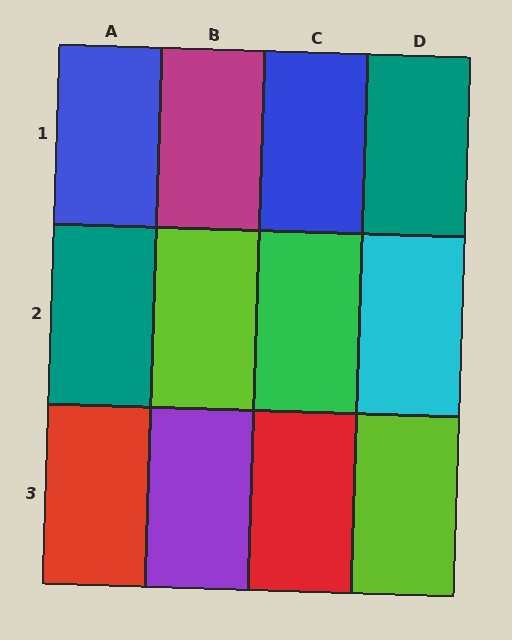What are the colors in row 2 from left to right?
Teal, lime, green, cyan.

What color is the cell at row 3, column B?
Purple.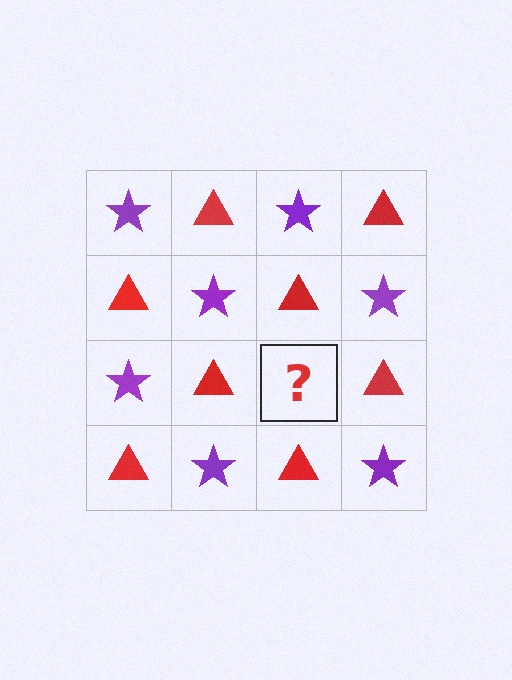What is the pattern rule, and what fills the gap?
The rule is that it alternates purple star and red triangle in a checkerboard pattern. The gap should be filled with a purple star.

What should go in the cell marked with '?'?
The missing cell should contain a purple star.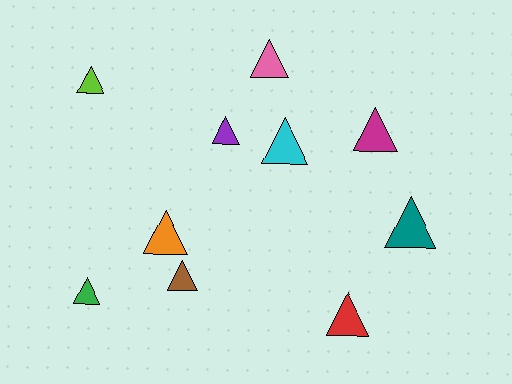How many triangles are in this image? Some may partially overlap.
There are 10 triangles.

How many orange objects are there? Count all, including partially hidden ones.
There is 1 orange object.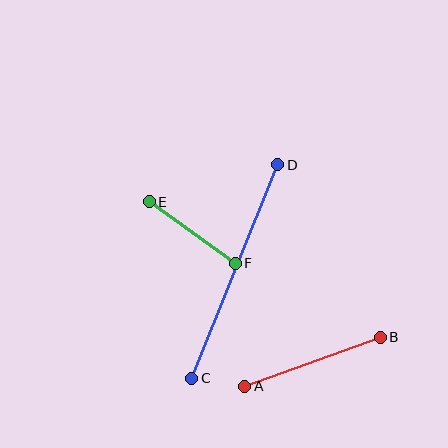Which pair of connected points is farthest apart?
Points C and D are farthest apart.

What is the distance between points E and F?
The distance is approximately 106 pixels.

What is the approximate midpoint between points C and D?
The midpoint is at approximately (235, 271) pixels.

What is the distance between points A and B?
The distance is approximately 144 pixels.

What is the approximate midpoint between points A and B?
The midpoint is at approximately (313, 362) pixels.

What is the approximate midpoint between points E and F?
The midpoint is at approximately (192, 233) pixels.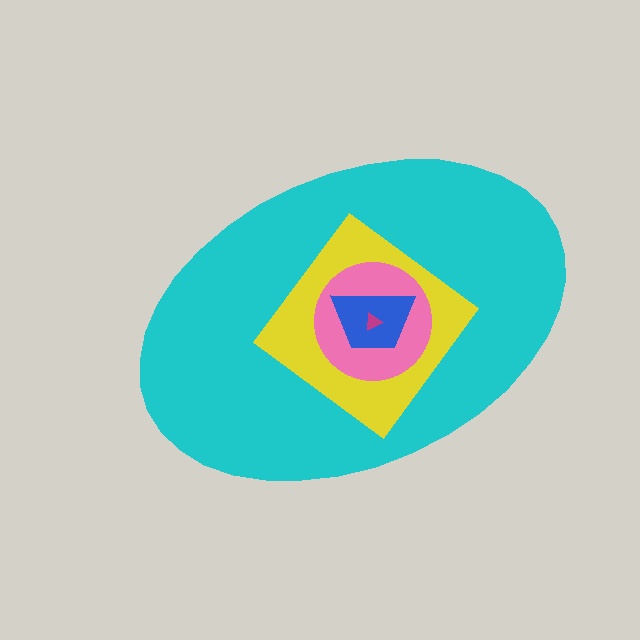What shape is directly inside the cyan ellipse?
The yellow diamond.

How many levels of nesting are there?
5.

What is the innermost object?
The magenta triangle.